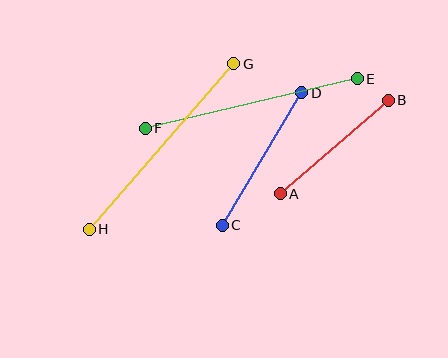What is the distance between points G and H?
The distance is approximately 219 pixels.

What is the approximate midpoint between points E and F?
The midpoint is at approximately (251, 104) pixels.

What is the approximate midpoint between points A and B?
The midpoint is at approximately (334, 147) pixels.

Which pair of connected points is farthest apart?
Points G and H are farthest apart.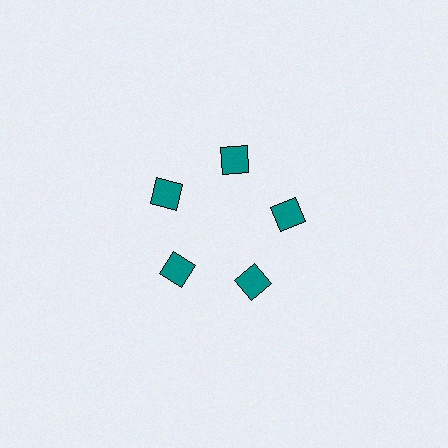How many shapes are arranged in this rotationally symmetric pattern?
There are 5 shapes, arranged in 5 groups of 1.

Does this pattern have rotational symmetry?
Yes, this pattern has 5-fold rotational symmetry. It looks the same after rotating 72 degrees around the center.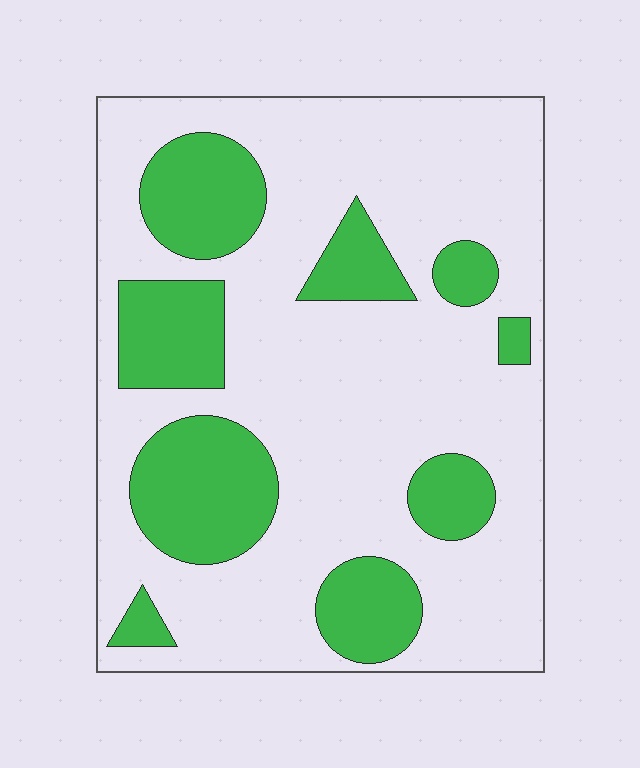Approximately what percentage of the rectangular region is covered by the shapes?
Approximately 30%.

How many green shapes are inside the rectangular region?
9.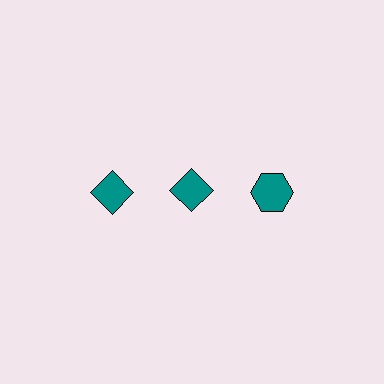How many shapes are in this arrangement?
There are 3 shapes arranged in a grid pattern.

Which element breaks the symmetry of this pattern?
The teal hexagon in the top row, center column breaks the symmetry. All other shapes are teal diamonds.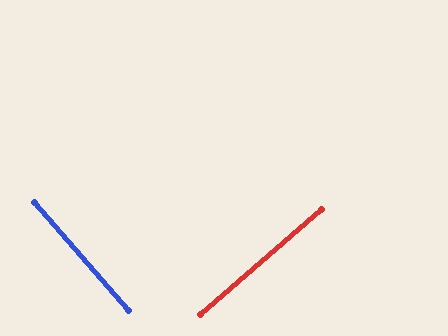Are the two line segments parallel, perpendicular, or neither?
Perpendicular — they meet at approximately 90°.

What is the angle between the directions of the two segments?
Approximately 90 degrees.